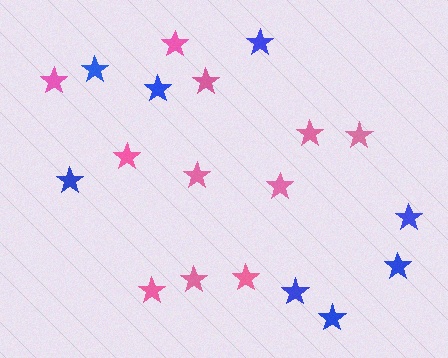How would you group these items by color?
There are 2 groups: one group of pink stars (11) and one group of blue stars (8).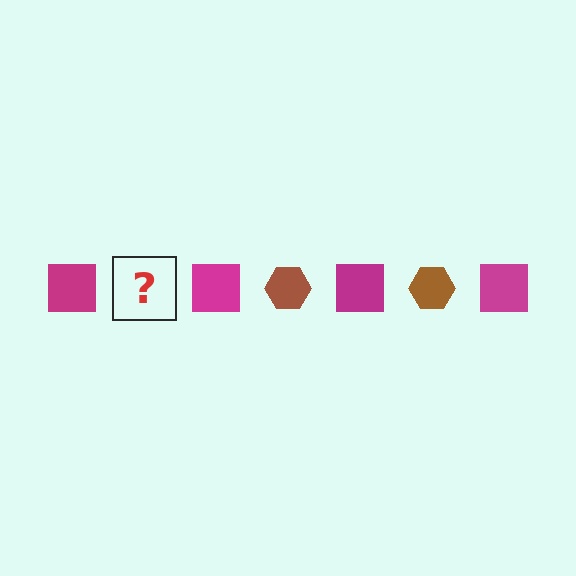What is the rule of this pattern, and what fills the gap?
The rule is that the pattern alternates between magenta square and brown hexagon. The gap should be filled with a brown hexagon.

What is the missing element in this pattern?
The missing element is a brown hexagon.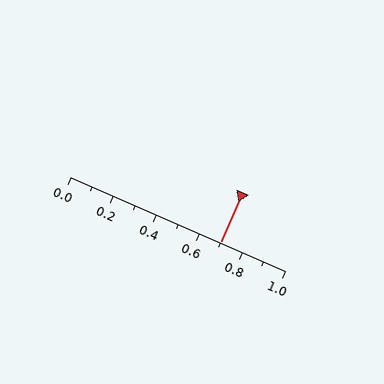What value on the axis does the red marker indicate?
The marker indicates approximately 0.7.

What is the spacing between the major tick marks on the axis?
The major ticks are spaced 0.2 apart.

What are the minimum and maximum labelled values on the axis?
The axis runs from 0.0 to 1.0.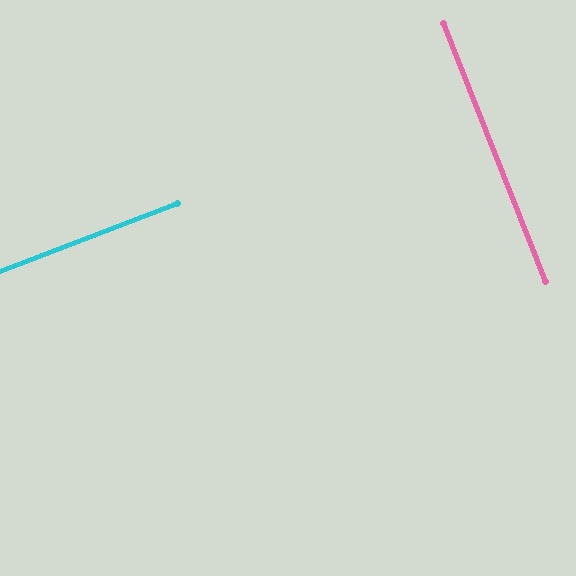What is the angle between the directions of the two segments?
Approximately 89 degrees.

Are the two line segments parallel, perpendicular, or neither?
Perpendicular — they meet at approximately 89°.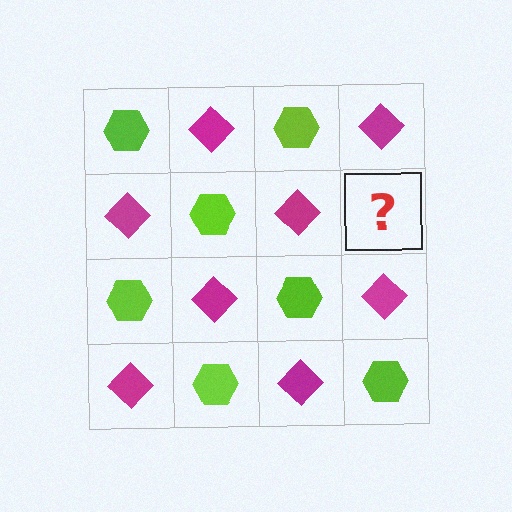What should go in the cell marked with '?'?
The missing cell should contain a lime hexagon.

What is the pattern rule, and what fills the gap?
The rule is that it alternates lime hexagon and magenta diamond in a checkerboard pattern. The gap should be filled with a lime hexagon.